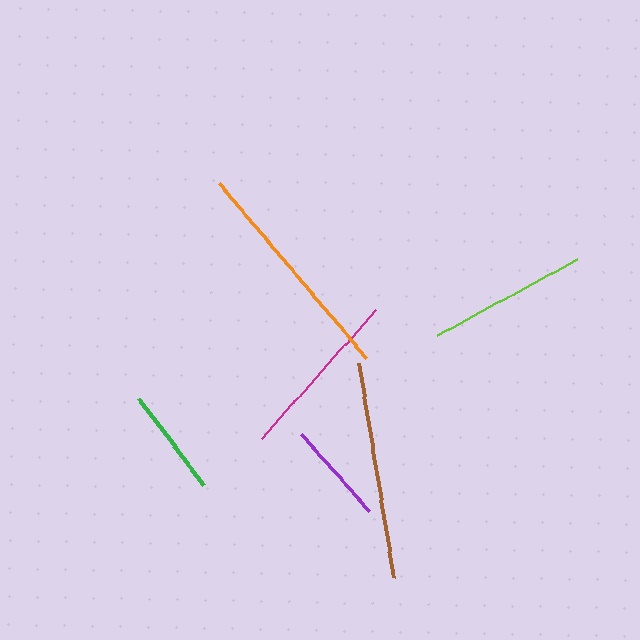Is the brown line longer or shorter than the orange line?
The orange line is longer than the brown line.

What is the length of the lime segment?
The lime segment is approximately 160 pixels long.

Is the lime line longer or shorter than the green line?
The lime line is longer than the green line.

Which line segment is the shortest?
The purple line is the shortest at approximately 104 pixels.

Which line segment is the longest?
The orange line is the longest at approximately 230 pixels.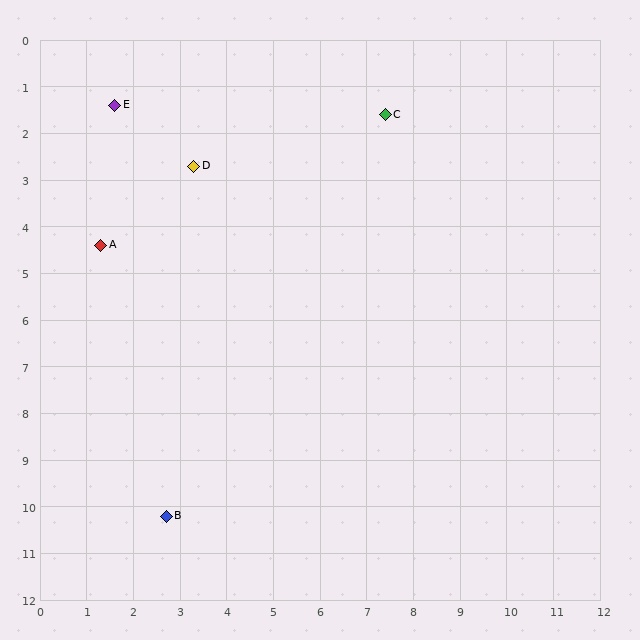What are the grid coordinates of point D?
Point D is at approximately (3.3, 2.7).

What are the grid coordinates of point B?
Point B is at approximately (2.7, 10.2).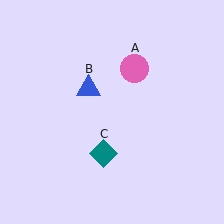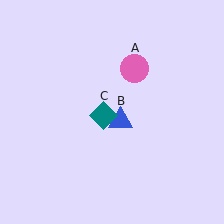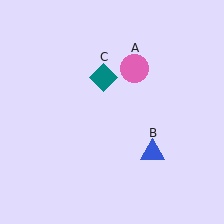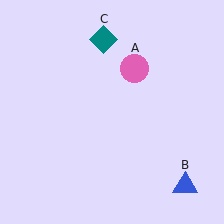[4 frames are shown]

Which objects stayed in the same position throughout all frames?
Pink circle (object A) remained stationary.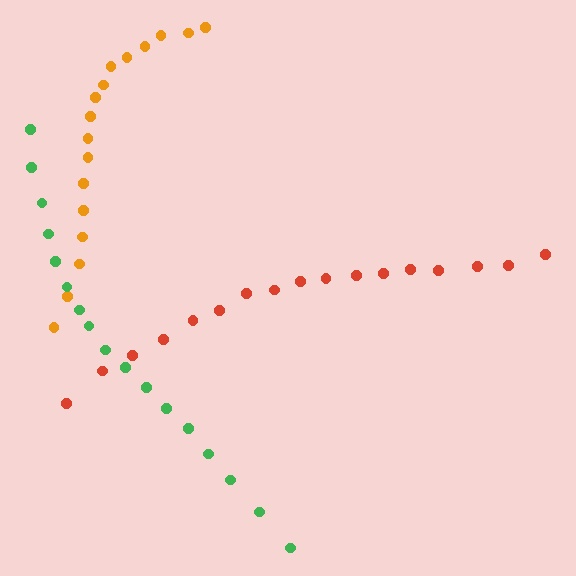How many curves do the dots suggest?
There are 3 distinct paths.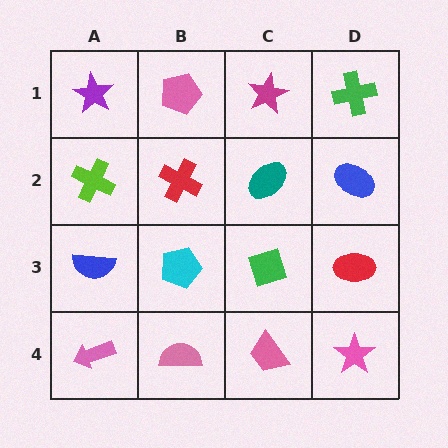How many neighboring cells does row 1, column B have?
3.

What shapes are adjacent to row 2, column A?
A purple star (row 1, column A), a blue semicircle (row 3, column A), a red cross (row 2, column B).